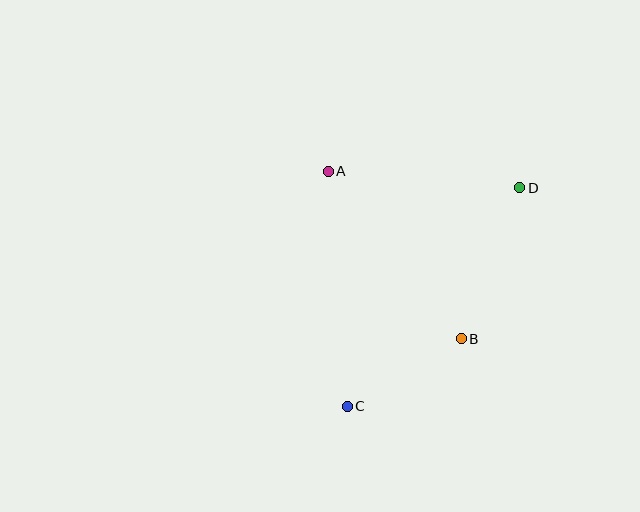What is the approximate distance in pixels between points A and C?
The distance between A and C is approximately 236 pixels.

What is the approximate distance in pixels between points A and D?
The distance between A and D is approximately 192 pixels.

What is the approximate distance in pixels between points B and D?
The distance between B and D is approximately 162 pixels.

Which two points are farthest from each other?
Points C and D are farthest from each other.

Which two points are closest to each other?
Points B and C are closest to each other.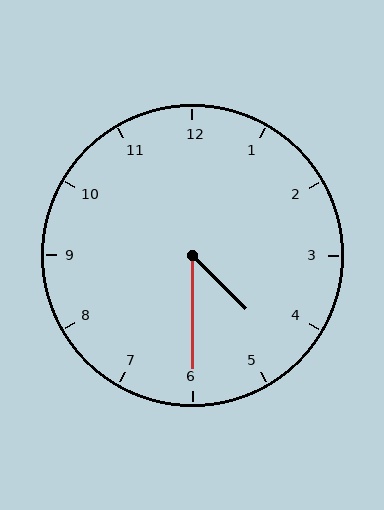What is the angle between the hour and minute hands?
Approximately 45 degrees.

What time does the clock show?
4:30.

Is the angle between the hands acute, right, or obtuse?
It is acute.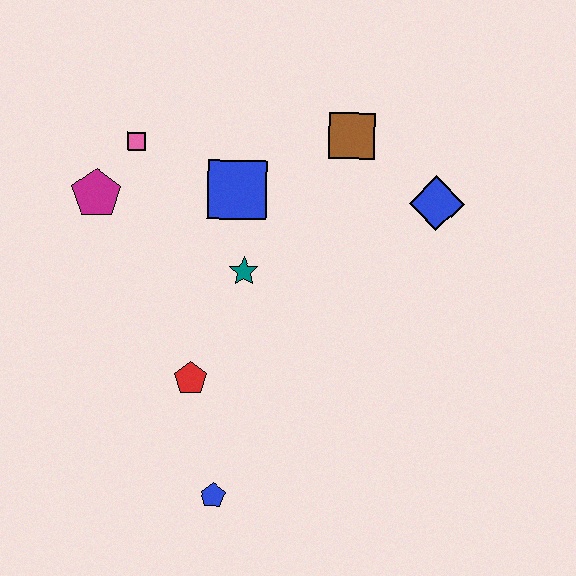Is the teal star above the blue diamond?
No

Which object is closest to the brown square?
The blue diamond is closest to the brown square.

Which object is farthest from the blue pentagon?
The brown square is farthest from the blue pentagon.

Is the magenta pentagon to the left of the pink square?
Yes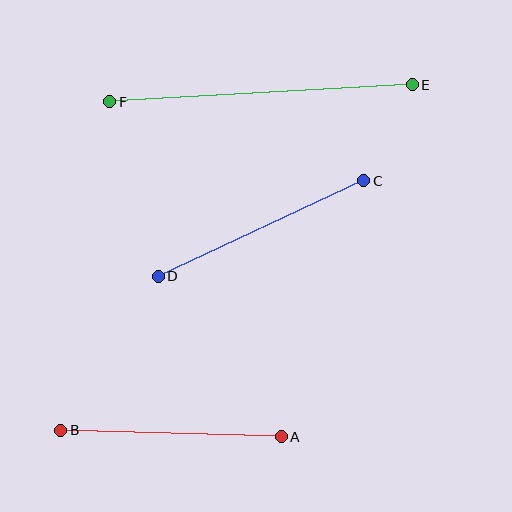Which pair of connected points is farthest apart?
Points E and F are farthest apart.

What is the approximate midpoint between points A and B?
The midpoint is at approximately (171, 434) pixels.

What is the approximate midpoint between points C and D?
The midpoint is at approximately (261, 228) pixels.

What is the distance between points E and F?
The distance is approximately 303 pixels.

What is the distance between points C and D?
The distance is approximately 227 pixels.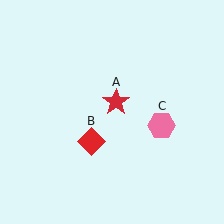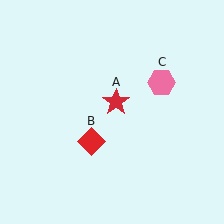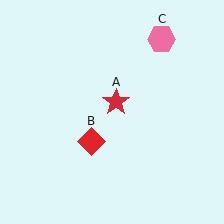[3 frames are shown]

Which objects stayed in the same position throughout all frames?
Red star (object A) and red diamond (object B) remained stationary.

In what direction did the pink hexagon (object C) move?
The pink hexagon (object C) moved up.